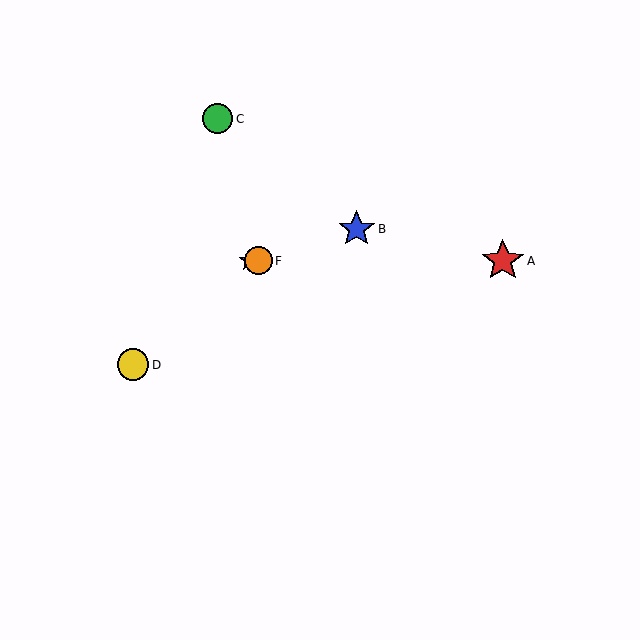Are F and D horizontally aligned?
No, F is at y≈261 and D is at y≈365.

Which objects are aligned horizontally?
Objects A, E, F are aligned horizontally.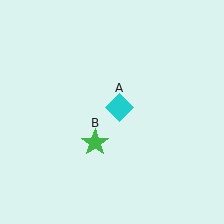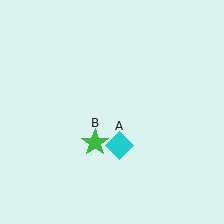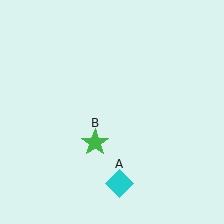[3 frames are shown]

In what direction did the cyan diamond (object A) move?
The cyan diamond (object A) moved down.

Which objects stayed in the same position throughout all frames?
Green star (object B) remained stationary.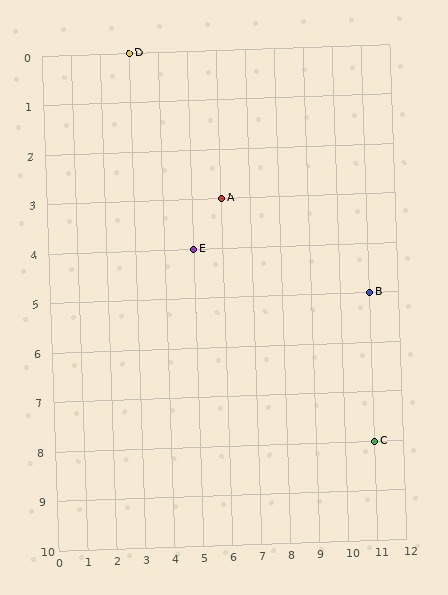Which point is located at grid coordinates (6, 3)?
Point A is at (6, 3).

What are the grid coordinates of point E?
Point E is at grid coordinates (5, 4).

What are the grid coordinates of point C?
Point C is at grid coordinates (11, 8).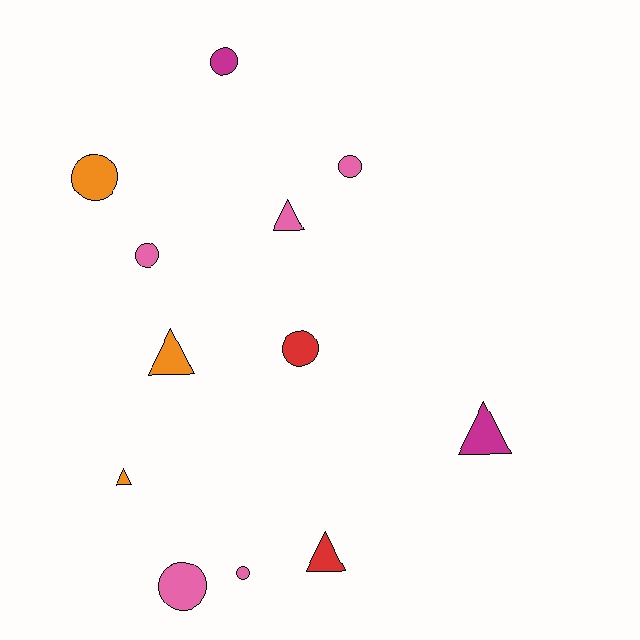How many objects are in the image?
There are 12 objects.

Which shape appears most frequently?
Circle, with 7 objects.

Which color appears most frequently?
Pink, with 5 objects.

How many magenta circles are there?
There is 1 magenta circle.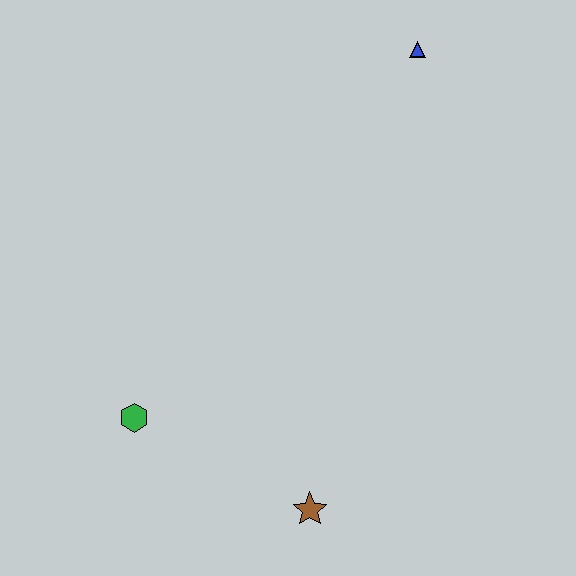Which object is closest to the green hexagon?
The brown star is closest to the green hexagon.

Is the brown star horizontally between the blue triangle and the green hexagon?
Yes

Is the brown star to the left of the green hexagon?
No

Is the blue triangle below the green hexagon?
No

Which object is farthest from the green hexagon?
The blue triangle is farthest from the green hexagon.